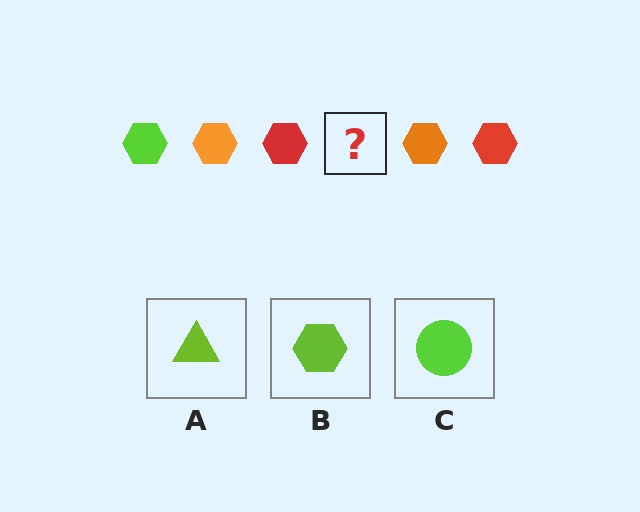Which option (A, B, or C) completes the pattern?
B.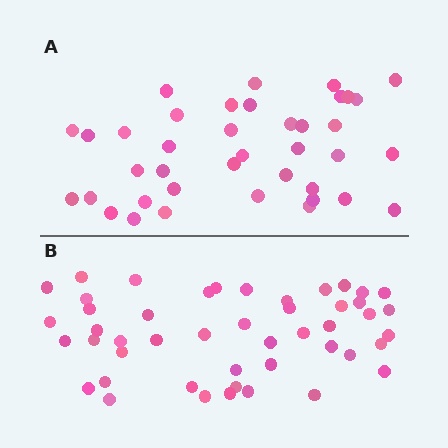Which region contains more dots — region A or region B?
Region B (the bottom region) has more dots.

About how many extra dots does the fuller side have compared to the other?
Region B has roughly 8 or so more dots than region A.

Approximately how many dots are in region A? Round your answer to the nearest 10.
About 40 dots. (The exact count is 39, which rounds to 40.)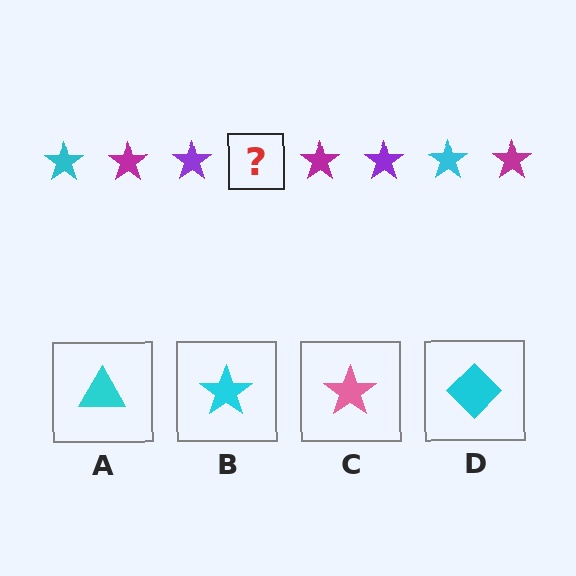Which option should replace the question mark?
Option B.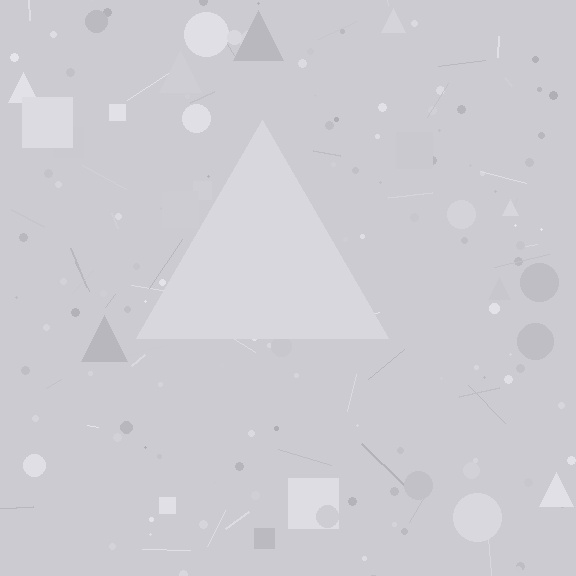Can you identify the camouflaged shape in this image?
The camouflaged shape is a triangle.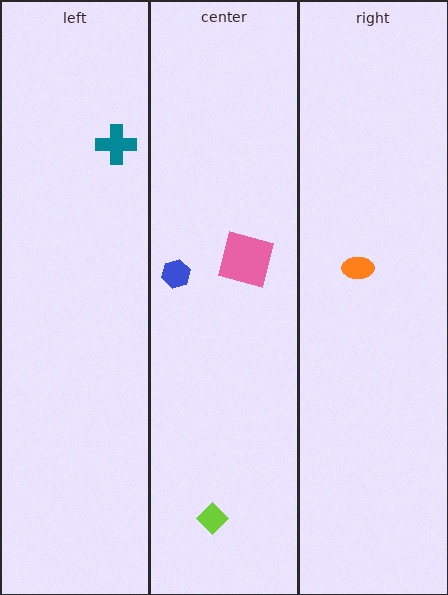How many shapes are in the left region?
1.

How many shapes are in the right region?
1.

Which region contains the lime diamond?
The center region.